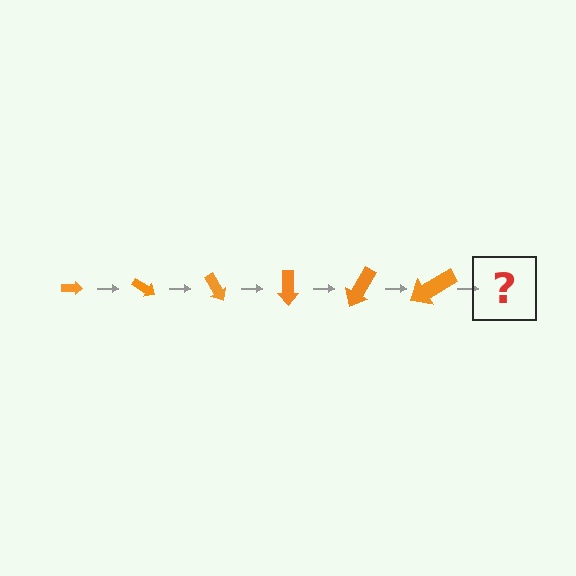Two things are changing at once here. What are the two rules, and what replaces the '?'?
The two rules are that the arrow grows larger each step and it rotates 30 degrees each step. The '?' should be an arrow, larger than the previous one and rotated 180 degrees from the start.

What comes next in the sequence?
The next element should be an arrow, larger than the previous one and rotated 180 degrees from the start.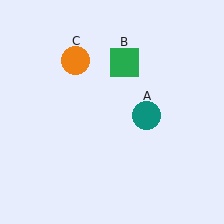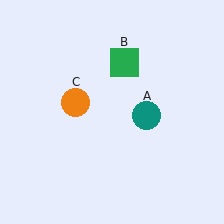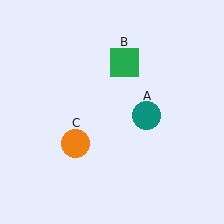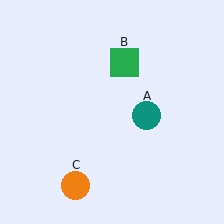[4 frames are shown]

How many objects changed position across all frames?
1 object changed position: orange circle (object C).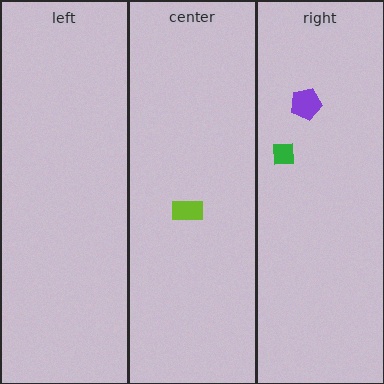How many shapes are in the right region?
2.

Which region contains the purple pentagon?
The right region.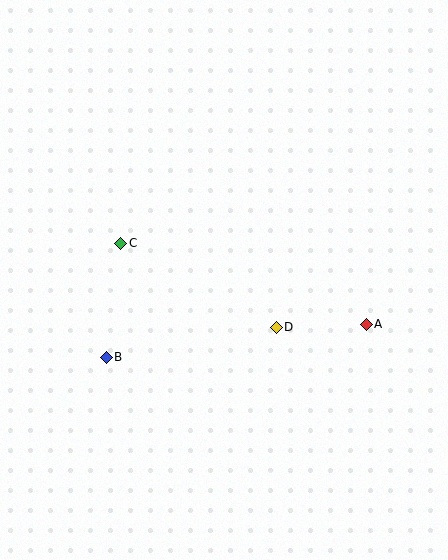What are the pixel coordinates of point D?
Point D is at (276, 327).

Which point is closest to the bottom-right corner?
Point A is closest to the bottom-right corner.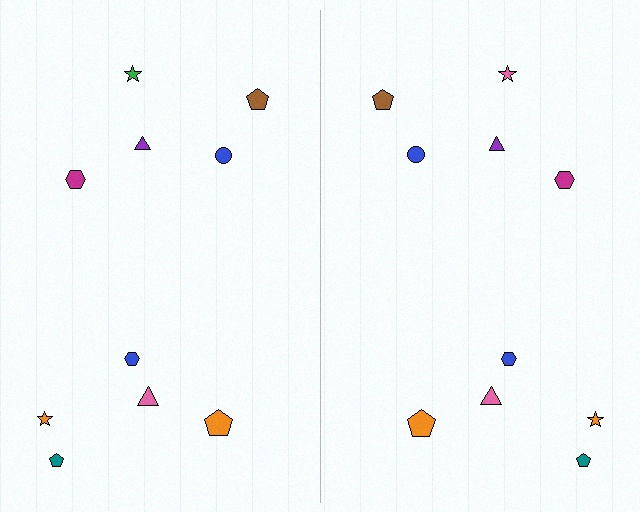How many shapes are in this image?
There are 20 shapes in this image.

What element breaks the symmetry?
The pink star on the right side breaks the symmetry — its mirror counterpart is green.